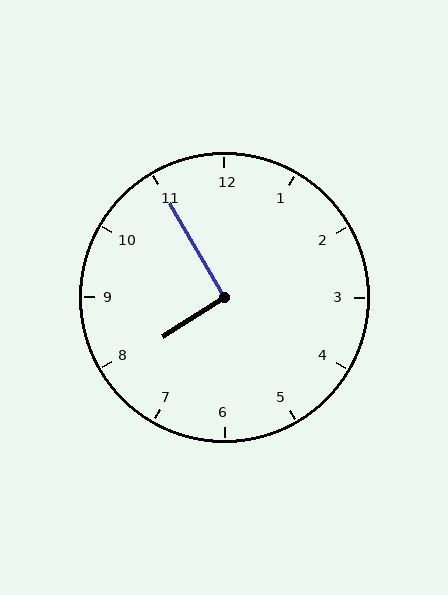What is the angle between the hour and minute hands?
Approximately 92 degrees.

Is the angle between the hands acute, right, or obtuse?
It is right.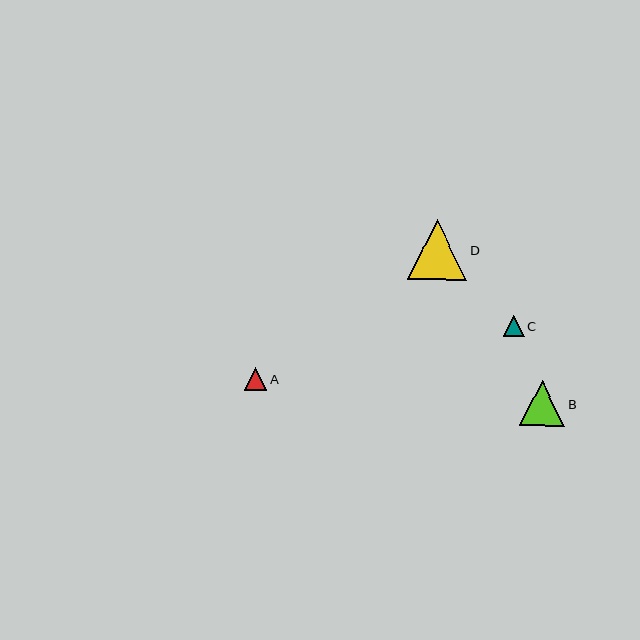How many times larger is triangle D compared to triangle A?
Triangle D is approximately 2.7 times the size of triangle A.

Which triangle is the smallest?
Triangle C is the smallest with a size of approximately 21 pixels.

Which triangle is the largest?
Triangle D is the largest with a size of approximately 59 pixels.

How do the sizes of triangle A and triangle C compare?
Triangle A and triangle C are approximately the same size.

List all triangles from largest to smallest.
From largest to smallest: D, B, A, C.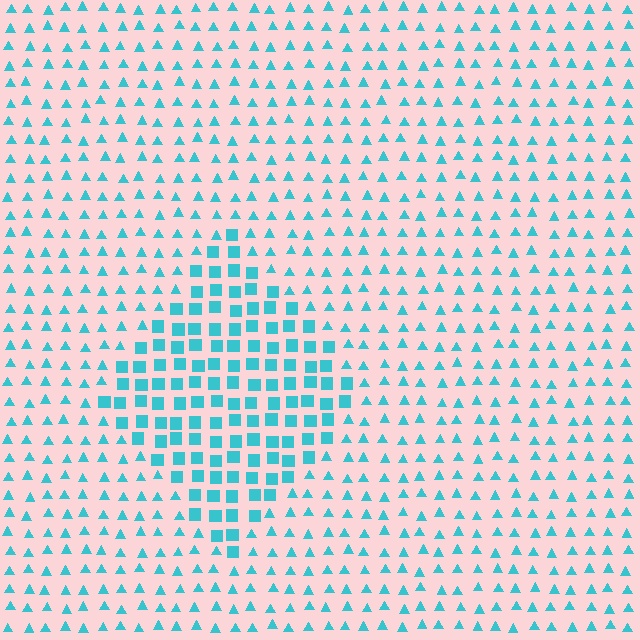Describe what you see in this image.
The image is filled with small cyan elements arranged in a uniform grid. A diamond-shaped region contains squares, while the surrounding area contains triangles. The boundary is defined purely by the change in element shape.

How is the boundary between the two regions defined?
The boundary is defined by a change in element shape: squares inside vs. triangles outside. All elements share the same color and spacing.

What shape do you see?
I see a diamond.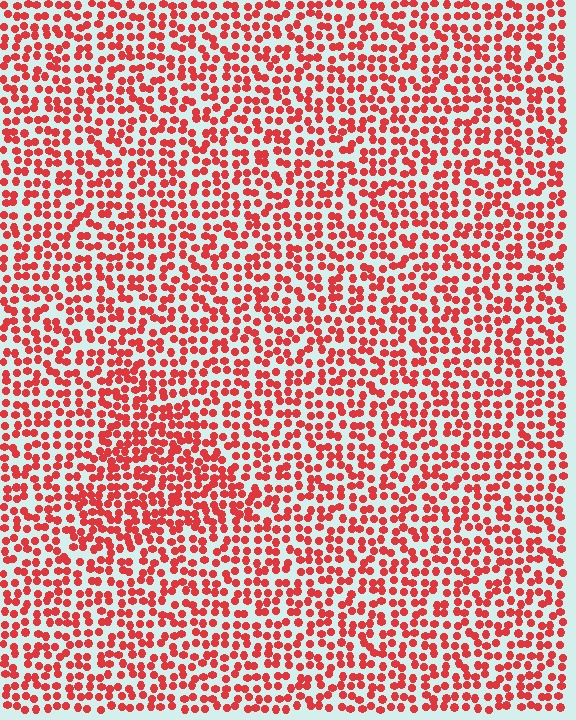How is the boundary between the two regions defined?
The boundary is defined by a change in element density (approximately 1.4x ratio). All elements are the same color, size, and shape.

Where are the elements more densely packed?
The elements are more densely packed inside the triangle boundary.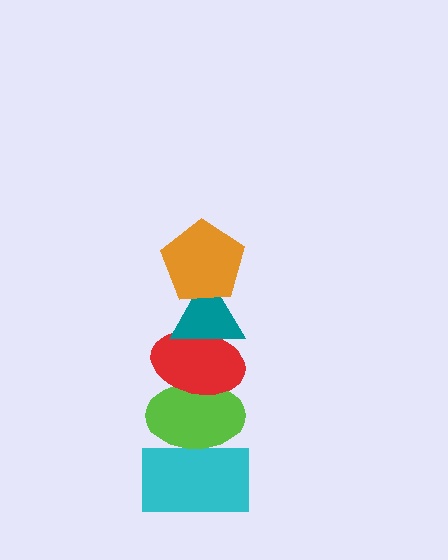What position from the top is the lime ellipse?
The lime ellipse is 4th from the top.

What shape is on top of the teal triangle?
The orange pentagon is on top of the teal triangle.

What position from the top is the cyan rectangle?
The cyan rectangle is 5th from the top.